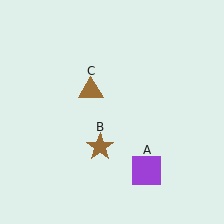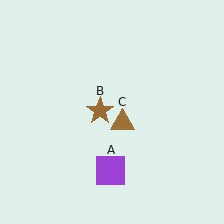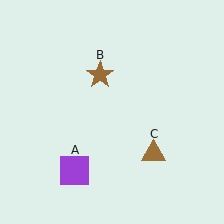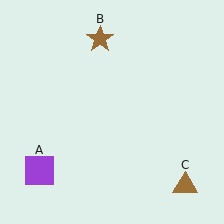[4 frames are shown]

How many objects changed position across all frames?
3 objects changed position: purple square (object A), brown star (object B), brown triangle (object C).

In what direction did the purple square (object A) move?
The purple square (object A) moved left.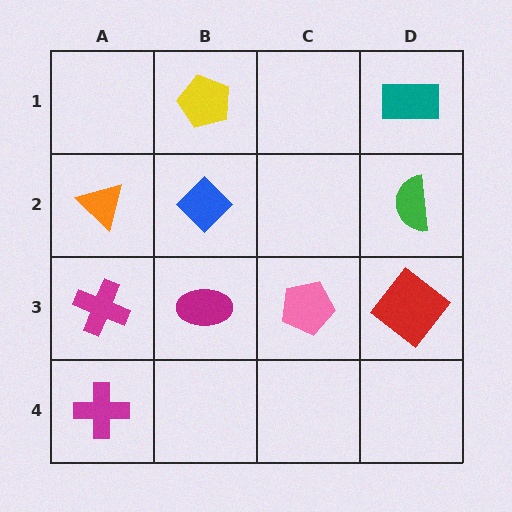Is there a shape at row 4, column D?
No, that cell is empty.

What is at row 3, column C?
A pink pentagon.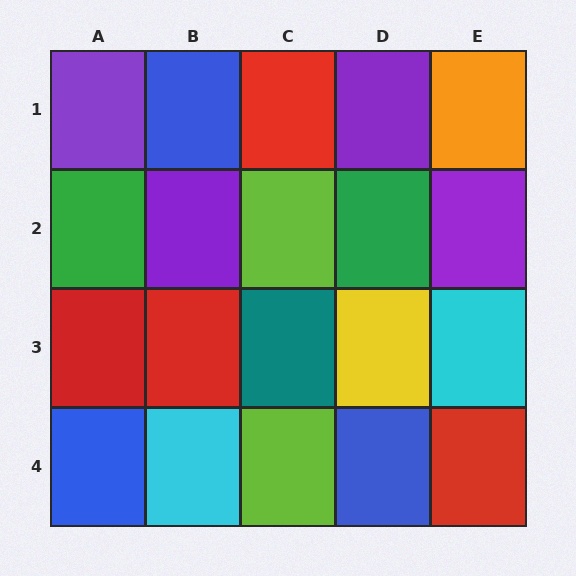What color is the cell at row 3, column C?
Teal.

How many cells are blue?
3 cells are blue.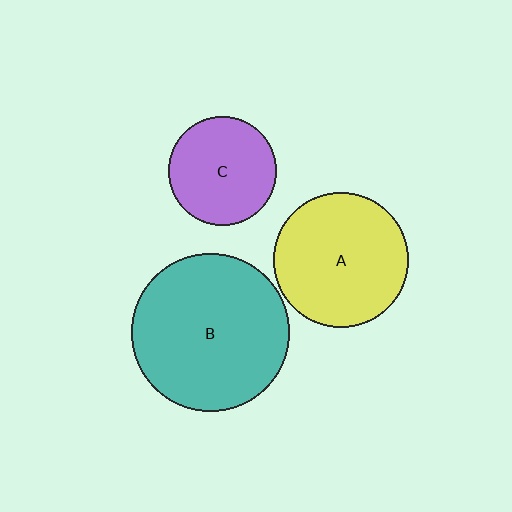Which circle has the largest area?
Circle B (teal).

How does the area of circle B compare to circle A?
Approximately 1.4 times.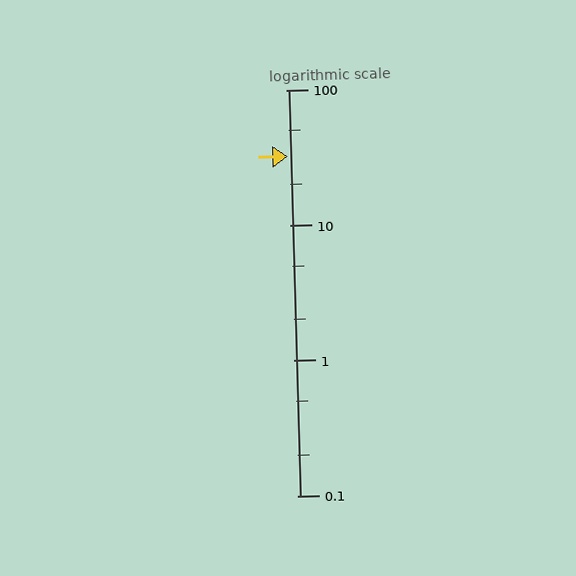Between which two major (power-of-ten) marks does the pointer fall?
The pointer is between 10 and 100.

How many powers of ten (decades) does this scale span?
The scale spans 3 decades, from 0.1 to 100.